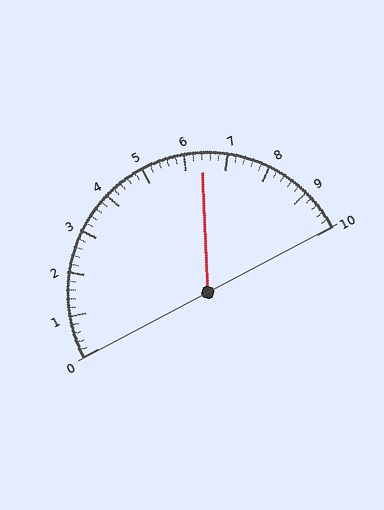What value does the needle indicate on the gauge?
The needle indicates approximately 6.4.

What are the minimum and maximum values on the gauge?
The gauge ranges from 0 to 10.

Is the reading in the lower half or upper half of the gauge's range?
The reading is in the upper half of the range (0 to 10).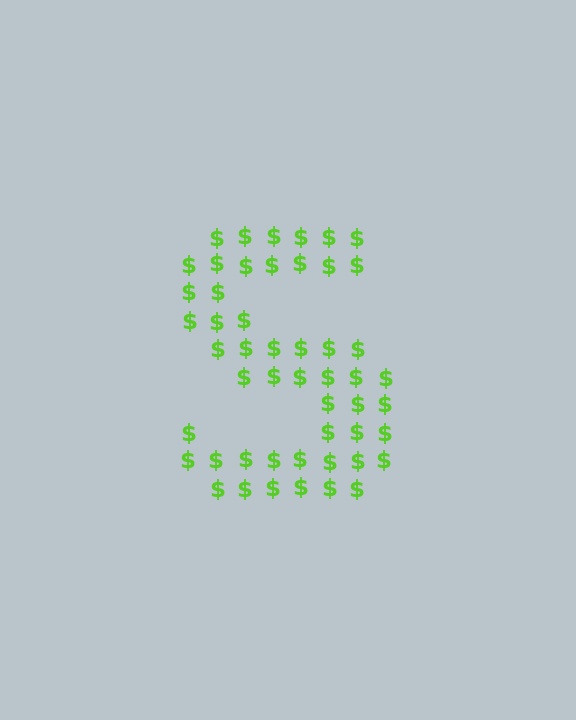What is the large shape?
The large shape is the letter S.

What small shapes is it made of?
It is made of small dollar signs.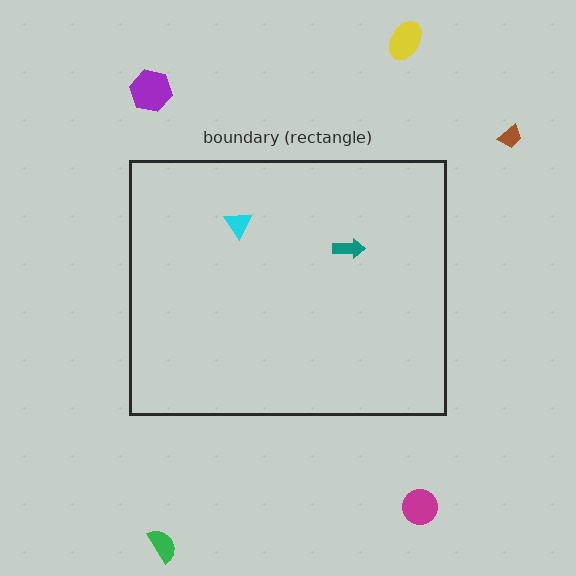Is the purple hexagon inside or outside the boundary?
Outside.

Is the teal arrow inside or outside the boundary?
Inside.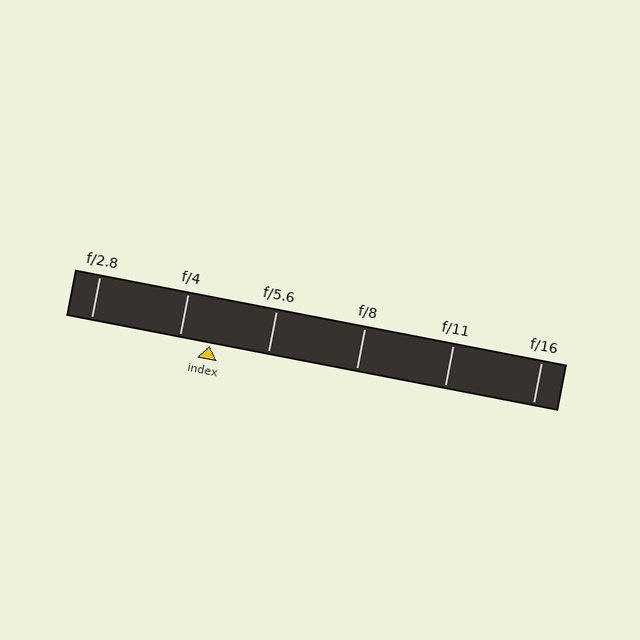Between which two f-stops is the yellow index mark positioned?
The index mark is between f/4 and f/5.6.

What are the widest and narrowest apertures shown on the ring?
The widest aperture shown is f/2.8 and the narrowest is f/16.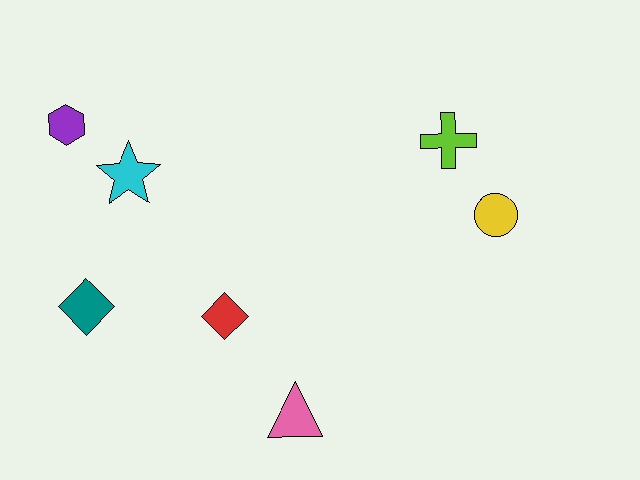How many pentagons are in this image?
There are no pentagons.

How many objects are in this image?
There are 7 objects.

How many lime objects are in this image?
There is 1 lime object.